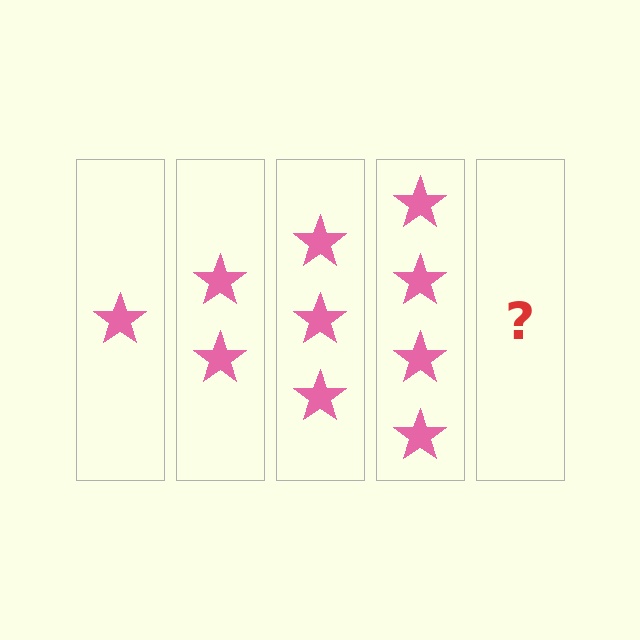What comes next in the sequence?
The next element should be 5 stars.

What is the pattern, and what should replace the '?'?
The pattern is that each step adds one more star. The '?' should be 5 stars.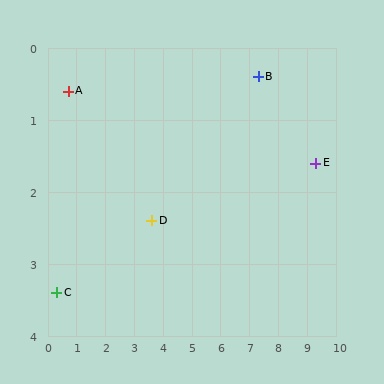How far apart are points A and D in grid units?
Points A and D are about 3.4 grid units apart.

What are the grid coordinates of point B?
Point B is at approximately (7.3, 0.4).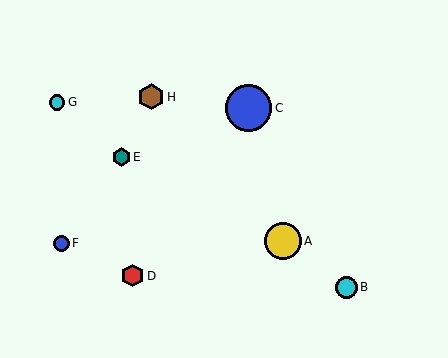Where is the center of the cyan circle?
The center of the cyan circle is at (57, 102).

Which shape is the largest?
The blue circle (labeled C) is the largest.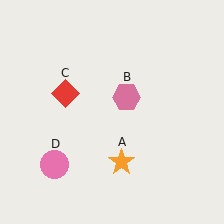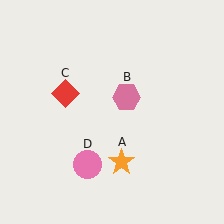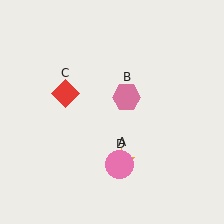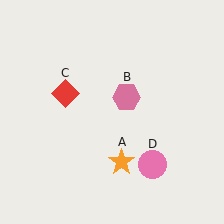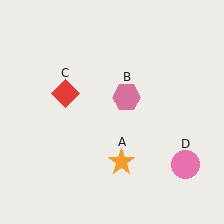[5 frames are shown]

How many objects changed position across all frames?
1 object changed position: pink circle (object D).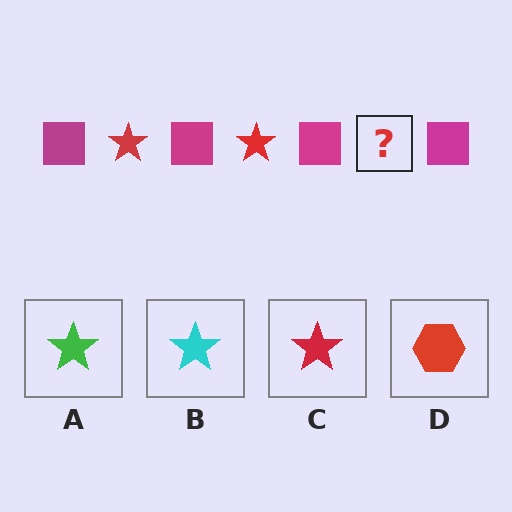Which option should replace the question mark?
Option C.